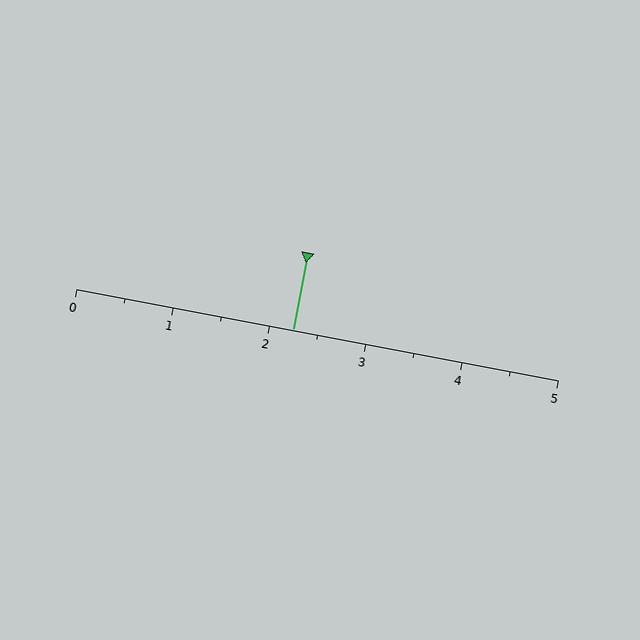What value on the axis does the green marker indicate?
The marker indicates approximately 2.2.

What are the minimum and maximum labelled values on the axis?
The axis runs from 0 to 5.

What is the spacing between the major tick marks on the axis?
The major ticks are spaced 1 apart.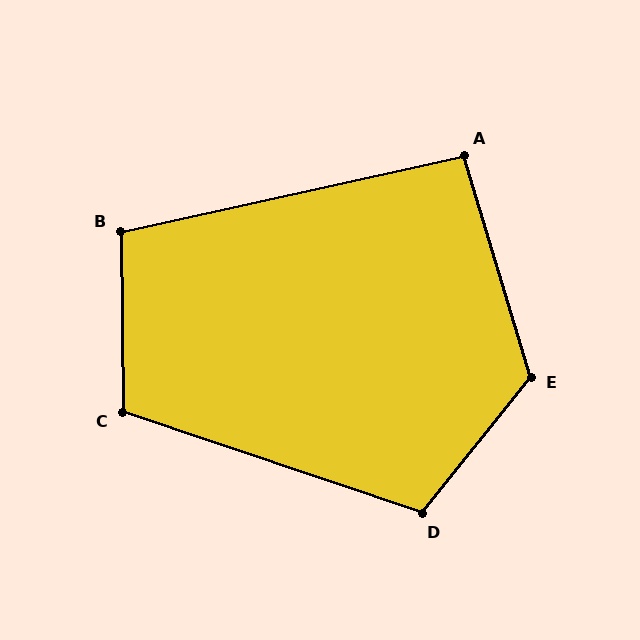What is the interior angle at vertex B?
Approximately 102 degrees (obtuse).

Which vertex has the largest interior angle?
E, at approximately 125 degrees.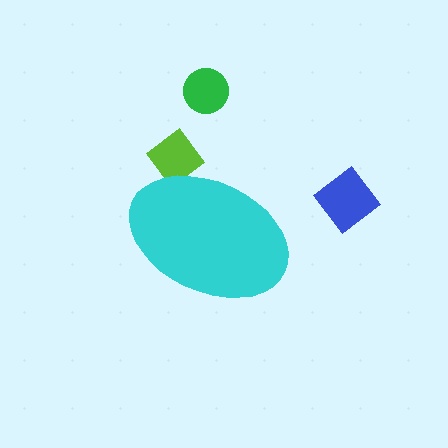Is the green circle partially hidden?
No, the green circle is fully visible.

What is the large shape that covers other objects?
A cyan ellipse.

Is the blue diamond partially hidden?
No, the blue diamond is fully visible.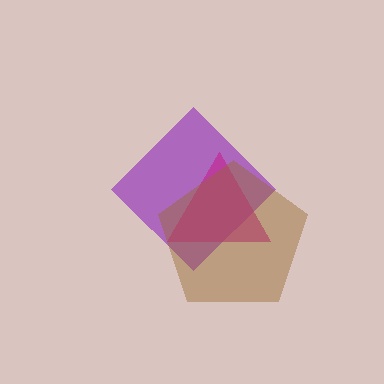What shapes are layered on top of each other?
The layered shapes are: a purple diamond, a magenta triangle, a brown pentagon.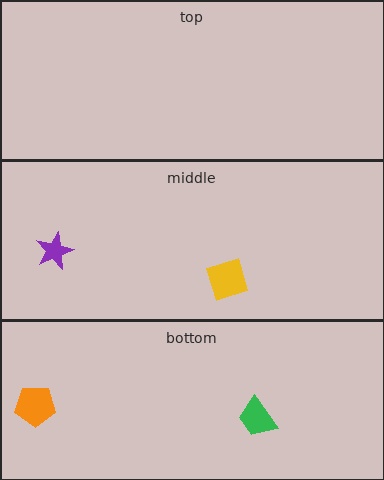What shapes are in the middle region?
The purple star, the yellow diamond.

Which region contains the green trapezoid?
The bottom region.